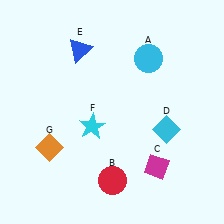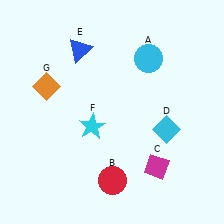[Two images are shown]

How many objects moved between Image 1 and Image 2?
1 object moved between the two images.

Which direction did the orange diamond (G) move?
The orange diamond (G) moved up.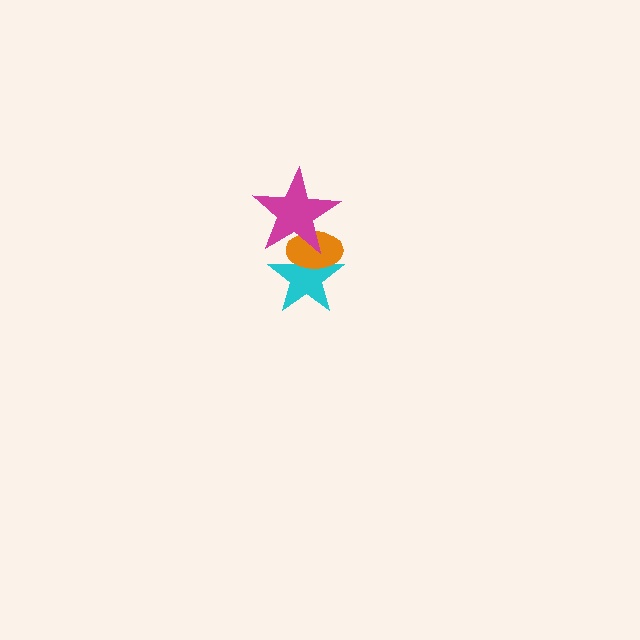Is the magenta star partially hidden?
No, no other shape covers it.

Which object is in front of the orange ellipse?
The magenta star is in front of the orange ellipse.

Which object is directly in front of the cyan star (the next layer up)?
The orange ellipse is directly in front of the cyan star.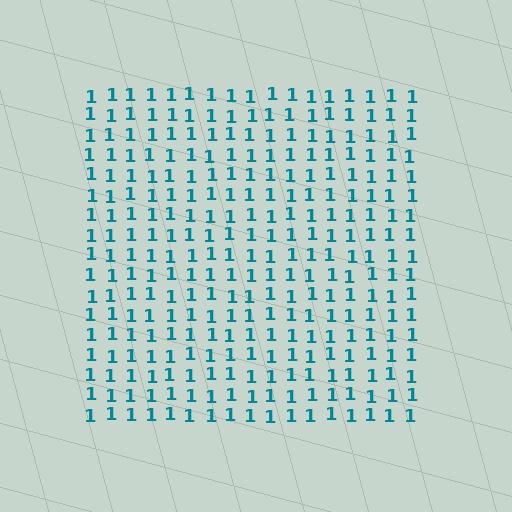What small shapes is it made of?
It is made of small digit 1's.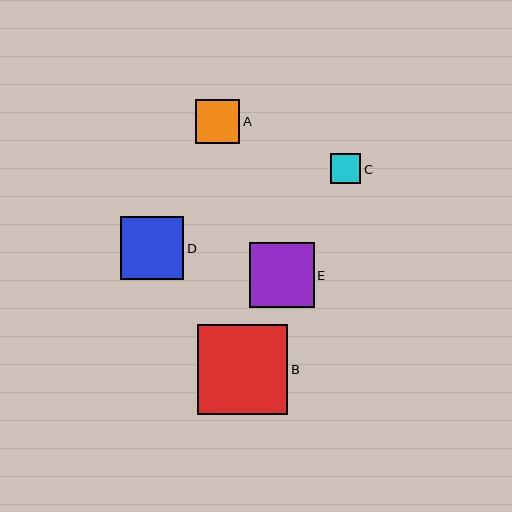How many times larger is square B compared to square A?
Square B is approximately 2.0 times the size of square A.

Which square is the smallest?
Square C is the smallest with a size of approximately 31 pixels.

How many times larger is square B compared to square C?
Square B is approximately 2.9 times the size of square C.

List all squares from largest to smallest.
From largest to smallest: B, E, D, A, C.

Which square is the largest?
Square B is the largest with a size of approximately 90 pixels.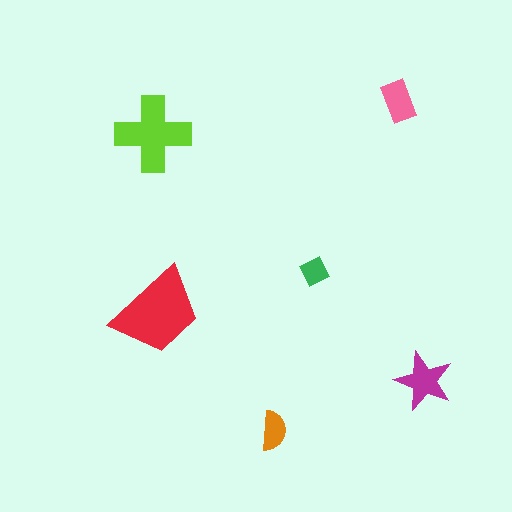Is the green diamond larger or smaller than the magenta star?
Smaller.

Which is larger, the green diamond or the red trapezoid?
The red trapezoid.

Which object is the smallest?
The green diamond.